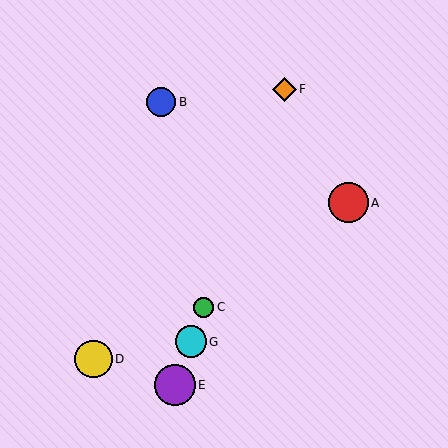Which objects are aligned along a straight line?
Objects C, E, F, G are aligned along a straight line.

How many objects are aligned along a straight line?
4 objects (C, E, F, G) are aligned along a straight line.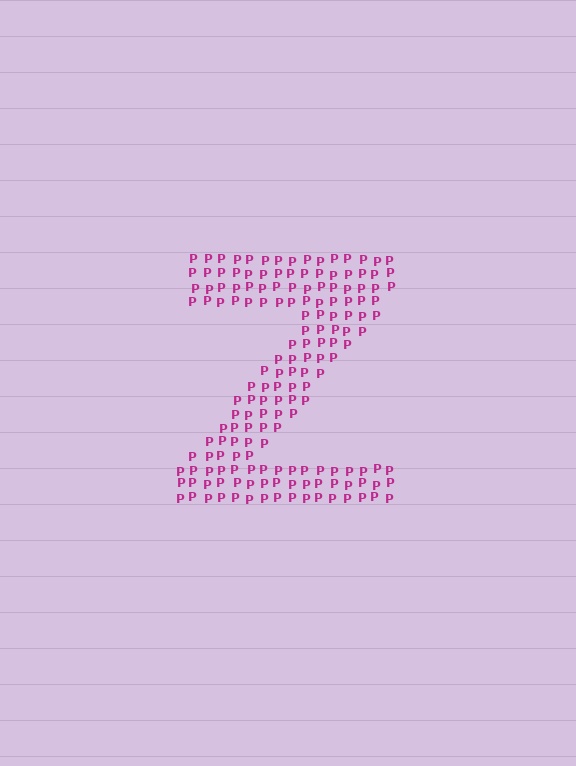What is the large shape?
The large shape is the letter Z.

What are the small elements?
The small elements are letter P's.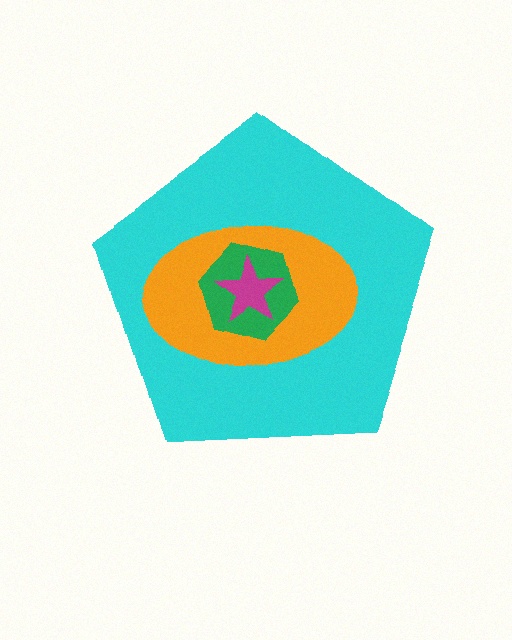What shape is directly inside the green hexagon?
The magenta star.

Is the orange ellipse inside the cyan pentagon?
Yes.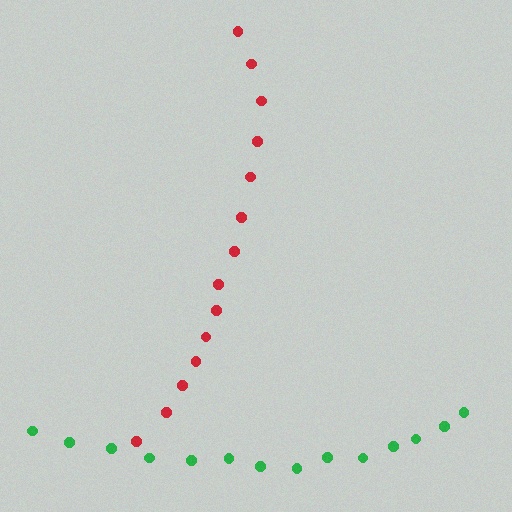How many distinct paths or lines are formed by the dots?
There are 2 distinct paths.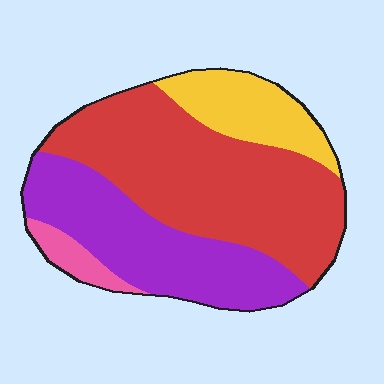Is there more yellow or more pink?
Yellow.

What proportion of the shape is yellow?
Yellow covers about 15% of the shape.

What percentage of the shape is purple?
Purple takes up about one third (1/3) of the shape.